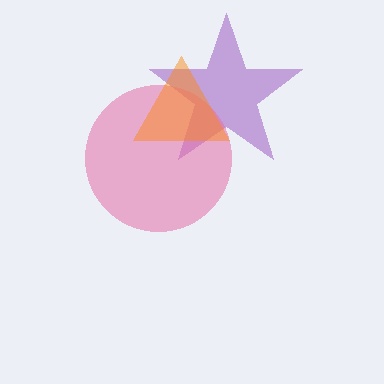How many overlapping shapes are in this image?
There are 3 overlapping shapes in the image.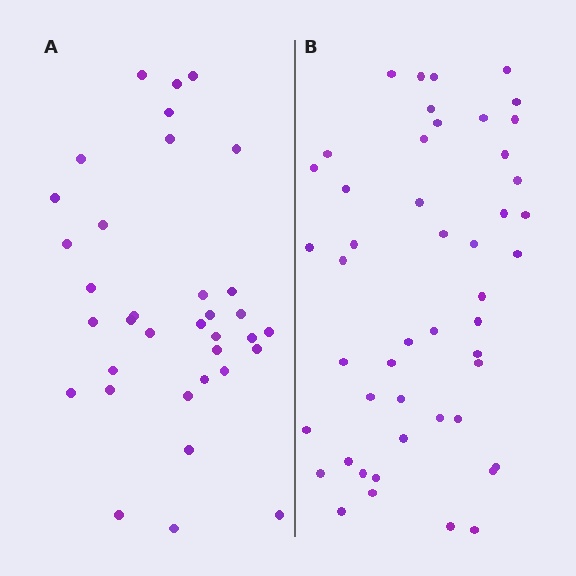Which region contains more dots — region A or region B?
Region B (the right region) has more dots.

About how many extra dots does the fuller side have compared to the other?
Region B has approximately 15 more dots than region A.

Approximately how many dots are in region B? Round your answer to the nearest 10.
About 50 dots. (The exact count is 48, which rounds to 50.)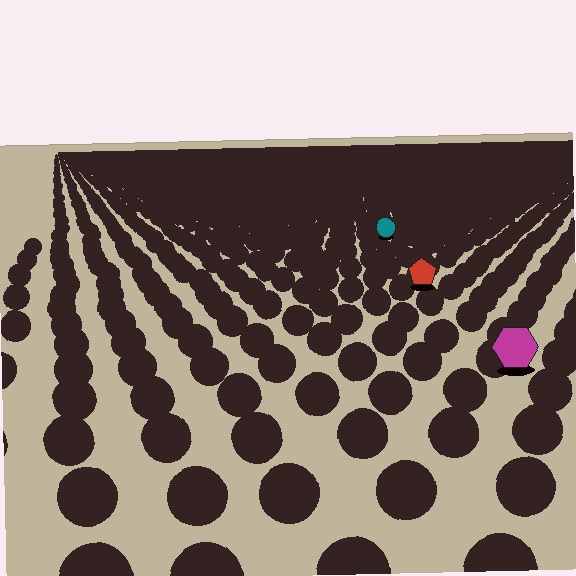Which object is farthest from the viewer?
The teal circle is farthest from the viewer. It appears smaller and the ground texture around it is denser.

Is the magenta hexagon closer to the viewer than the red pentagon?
Yes. The magenta hexagon is closer — you can tell from the texture gradient: the ground texture is coarser near it.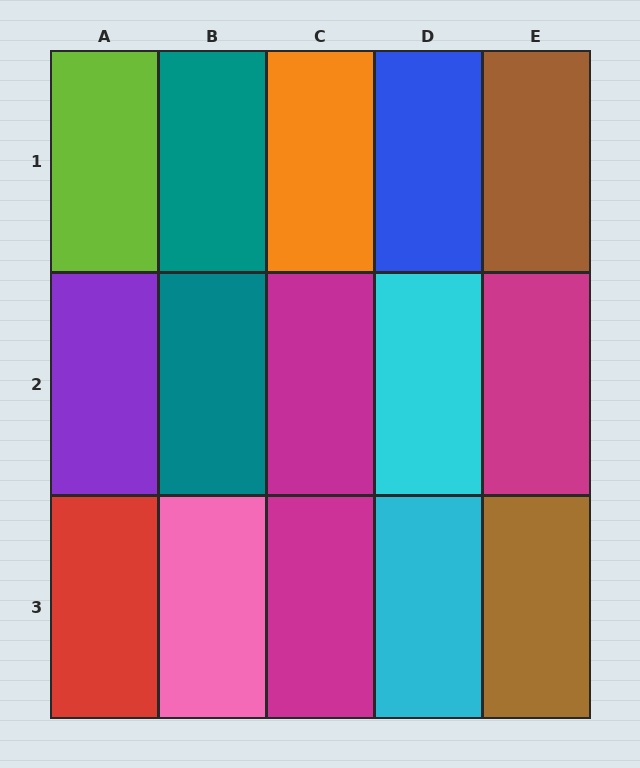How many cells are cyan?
2 cells are cyan.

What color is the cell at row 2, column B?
Teal.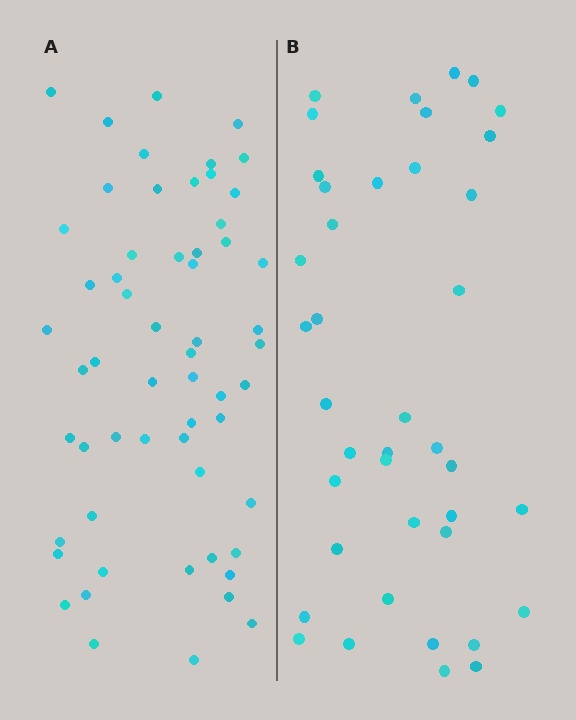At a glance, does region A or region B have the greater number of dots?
Region A (the left region) has more dots.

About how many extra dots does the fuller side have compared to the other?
Region A has approximately 20 more dots than region B.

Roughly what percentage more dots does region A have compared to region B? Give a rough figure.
About 45% more.